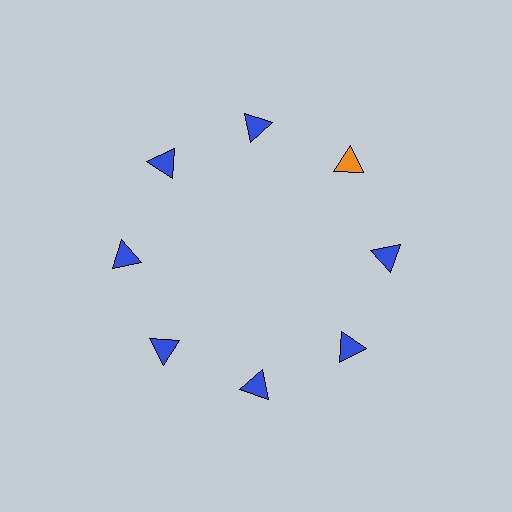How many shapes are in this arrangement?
There are 8 shapes arranged in a ring pattern.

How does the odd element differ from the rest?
It has a different color: orange instead of blue.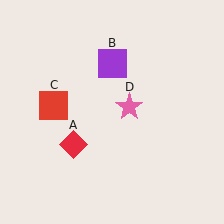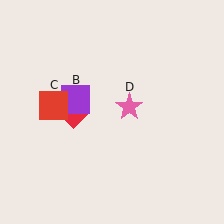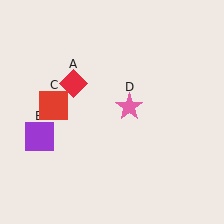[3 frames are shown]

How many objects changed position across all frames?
2 objects changed position: red diamond (object A), purple square (object B).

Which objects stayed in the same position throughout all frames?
Red square (object C) and pink star (object D) remained stationary.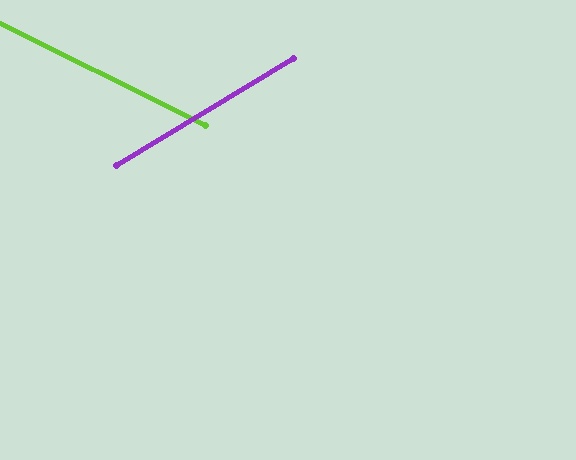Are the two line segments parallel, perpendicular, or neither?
Neither parallel nor perpendicular — they differ by about 58°.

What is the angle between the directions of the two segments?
Approximately 58 degrees.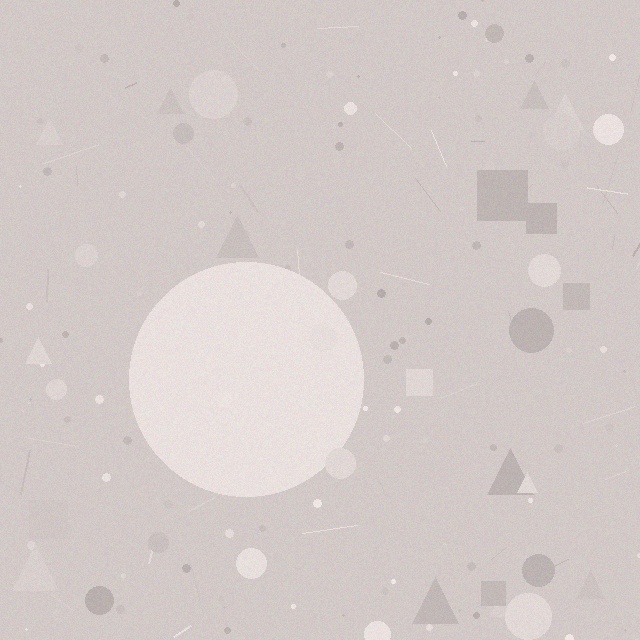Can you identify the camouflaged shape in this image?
The camouflaged shape is a circle.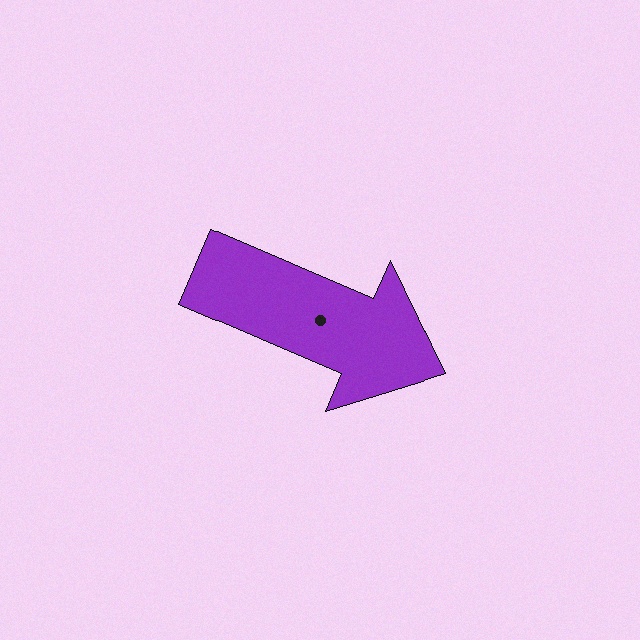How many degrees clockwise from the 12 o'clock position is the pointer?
Approximately 113 degrees.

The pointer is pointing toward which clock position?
Roughly 4 o'clock.